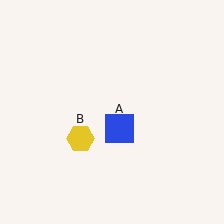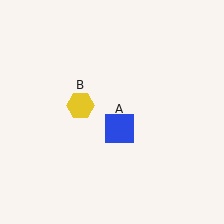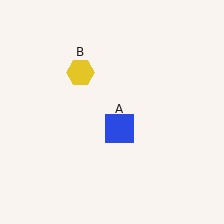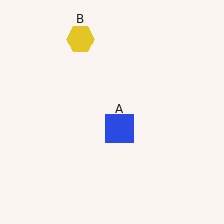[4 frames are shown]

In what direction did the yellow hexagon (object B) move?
The yellow hexagon (object B) moved up.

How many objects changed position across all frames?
1 object changed position: yellow hexagon (object B).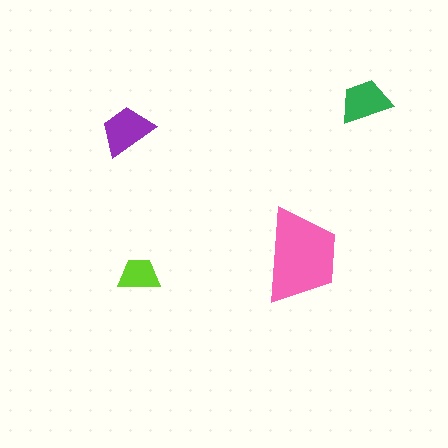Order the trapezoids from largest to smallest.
the pink one, the purple one, the green one, the lime one.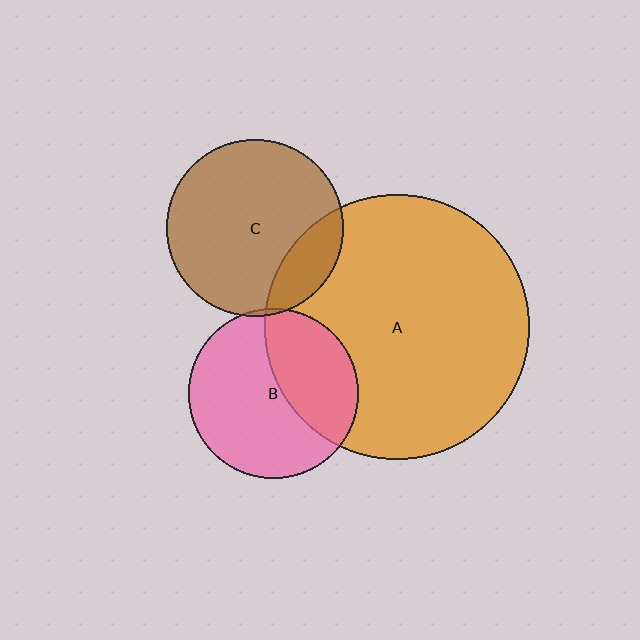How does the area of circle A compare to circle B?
Approximately 2.4 times.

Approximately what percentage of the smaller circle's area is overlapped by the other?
Approximately 40%.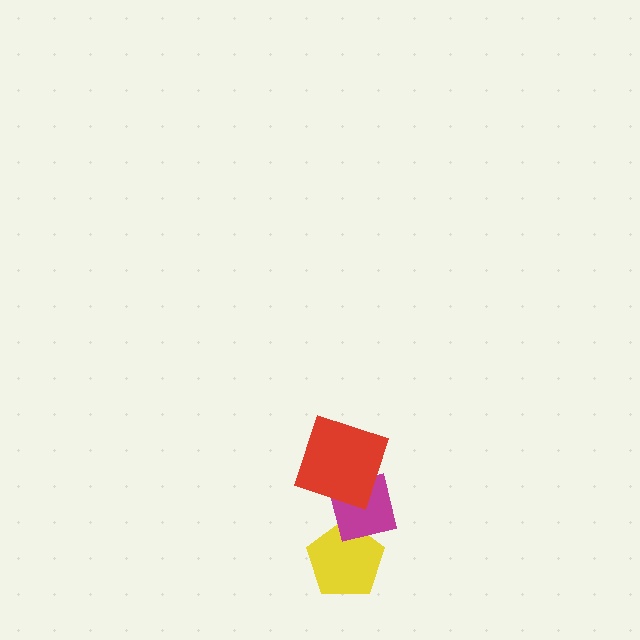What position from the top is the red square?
The red square is 1st from the top.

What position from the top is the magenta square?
The magenta square is 2nd from the top.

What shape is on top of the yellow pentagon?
The magenta square is on top of the yellow pentagon.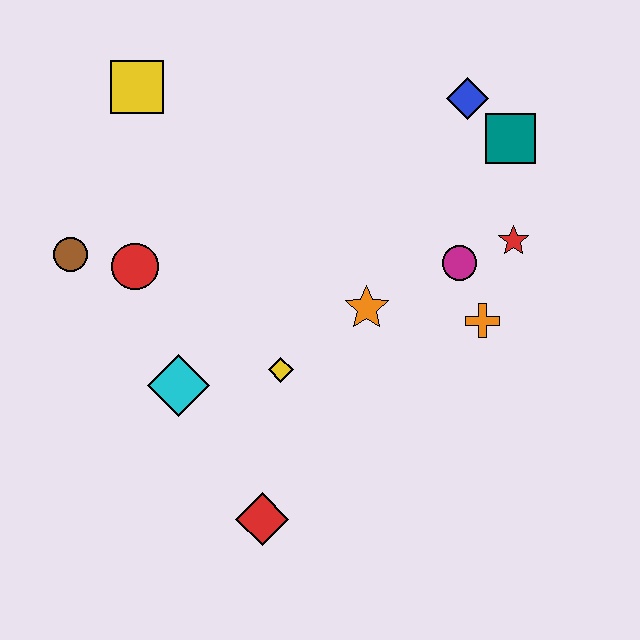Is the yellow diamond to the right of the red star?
No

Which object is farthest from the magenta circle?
The brown circle is farthest from the magenta circle.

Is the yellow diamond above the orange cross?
No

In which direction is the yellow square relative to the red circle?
The yellow square is above the red circle.